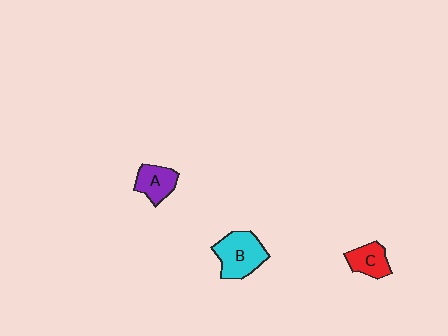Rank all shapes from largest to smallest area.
From largest to smallest: B (cyan), A (purple), C (red).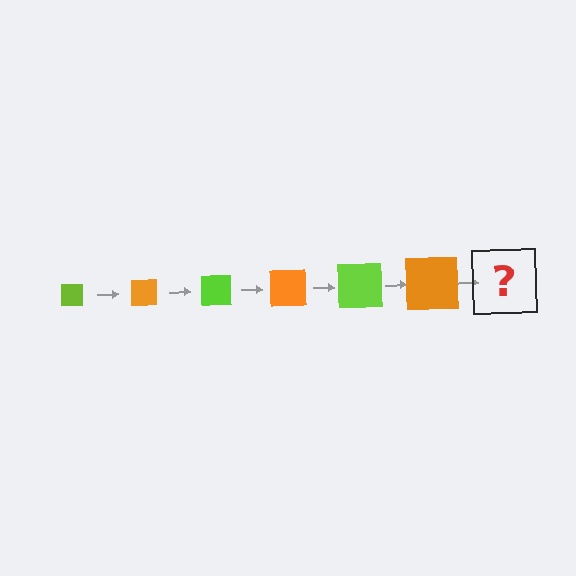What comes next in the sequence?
The next element should be a lime square, larger than the previous one.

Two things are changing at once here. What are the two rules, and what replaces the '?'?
The two rules are that the square grows larger each step and the color cycles through lime and orange. The '?' should be a lime square, larger than the previous one.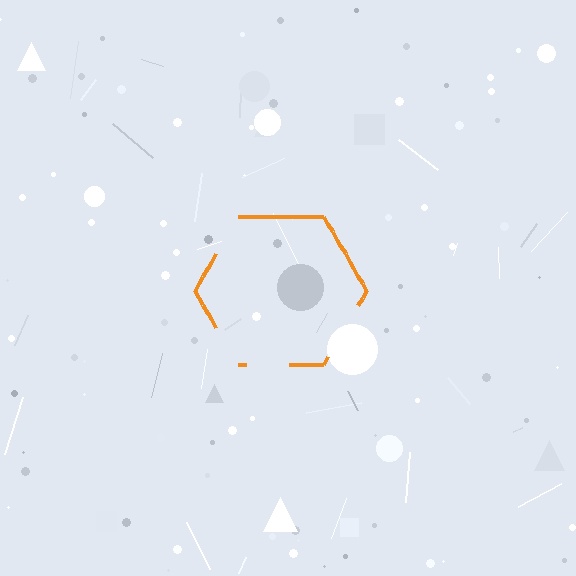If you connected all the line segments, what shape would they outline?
They would outline a hexagon.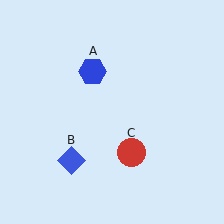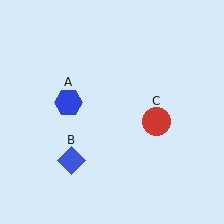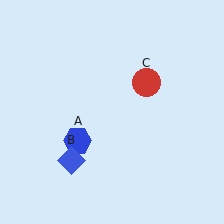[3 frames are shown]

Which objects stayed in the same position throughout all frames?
Blue diamond (object B) remained stationary.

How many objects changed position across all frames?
2 objects changed position: blue hexagon (object A), red circle (object C).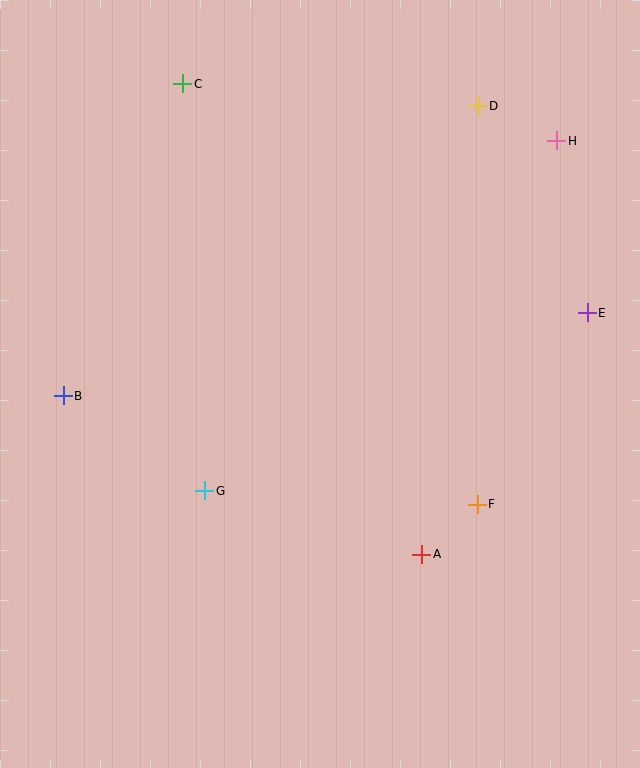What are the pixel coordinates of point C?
Point C is at (183, 84).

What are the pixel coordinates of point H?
Point H is at (557, 141).